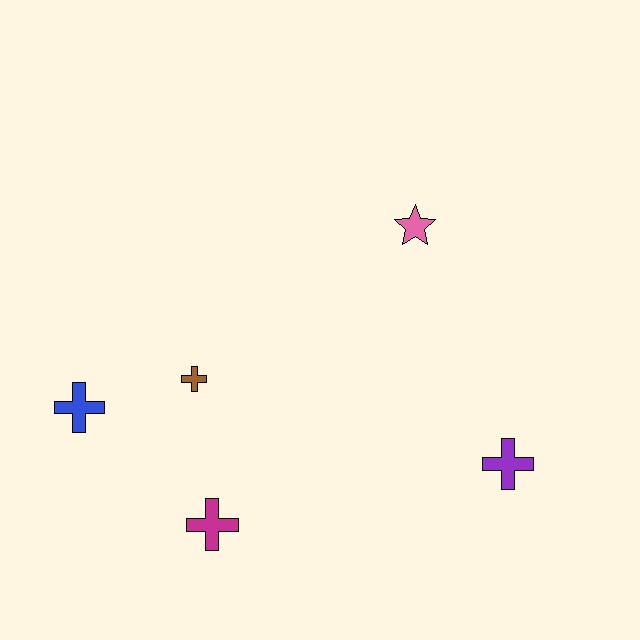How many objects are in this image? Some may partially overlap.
There are 5 objects.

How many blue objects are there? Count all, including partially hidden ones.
There is 1 blue object.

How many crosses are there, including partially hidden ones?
There are 4 crosses.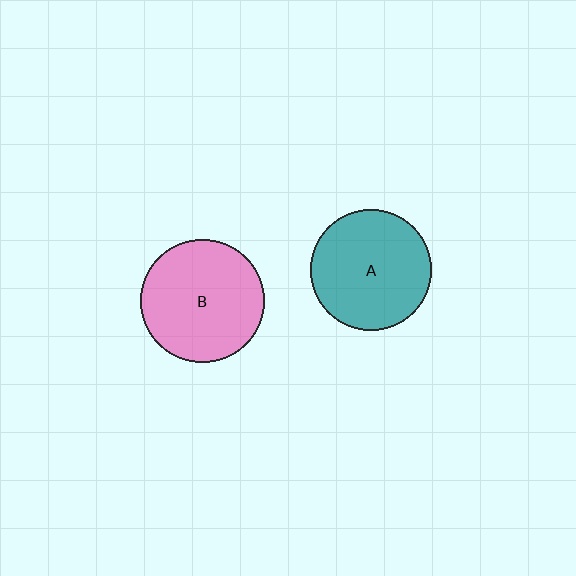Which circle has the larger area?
Circle B (pink).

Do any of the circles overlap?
No, none of the circles overlap.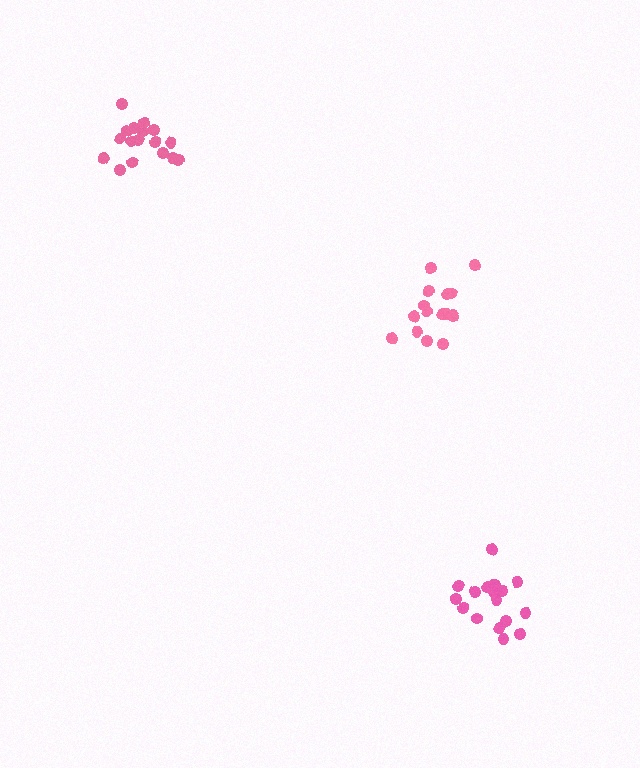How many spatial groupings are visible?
There are 3 spatial groupings.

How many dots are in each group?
Group 1: 16 dots, Group 2: 18 dots, Group 3: 18 dots (52 total).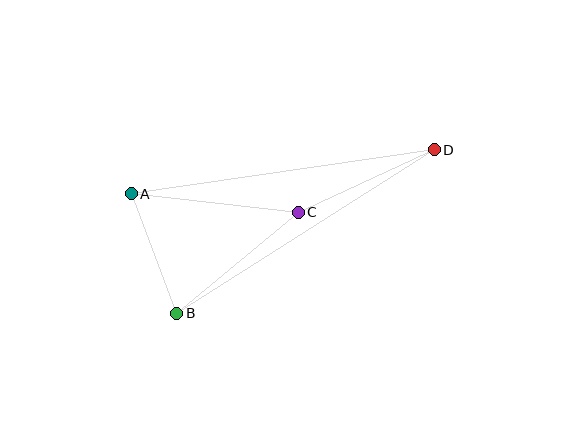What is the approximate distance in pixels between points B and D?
The distance between B and D is approximately 305 pixels.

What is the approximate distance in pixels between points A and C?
The distance between A and C is approximately 168 pixels.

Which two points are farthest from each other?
Points A and D are farthest from each other.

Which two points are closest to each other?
Points A and B are closest to each other.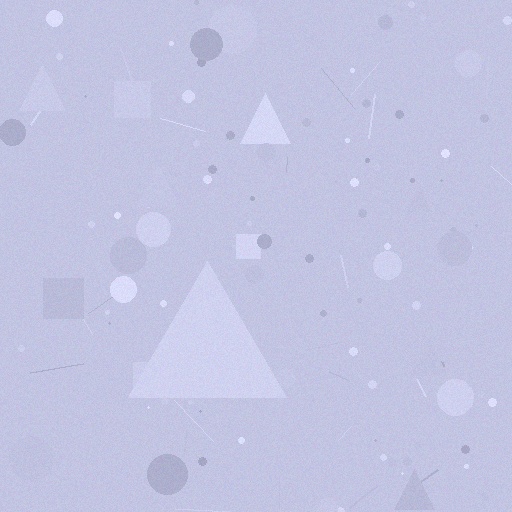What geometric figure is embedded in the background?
A triangle is embedded in the background.